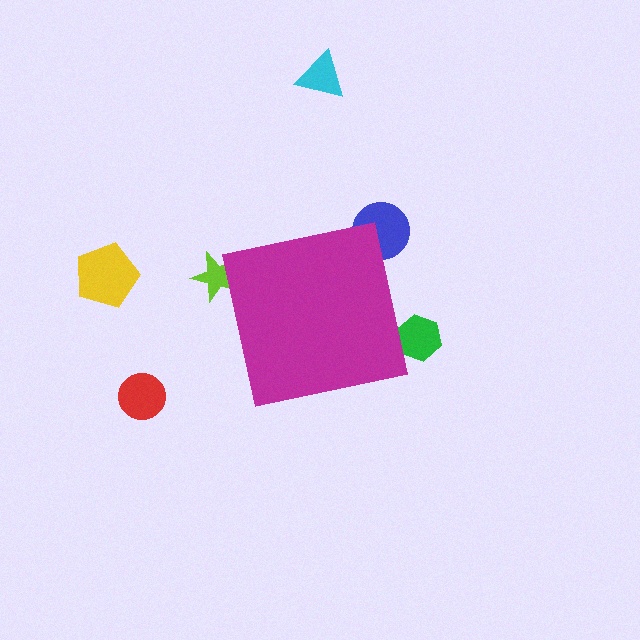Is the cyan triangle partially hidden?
No, the cyan triangle is fully visible.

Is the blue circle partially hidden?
Yes, the blue circle is partially hidden behind the magenta square.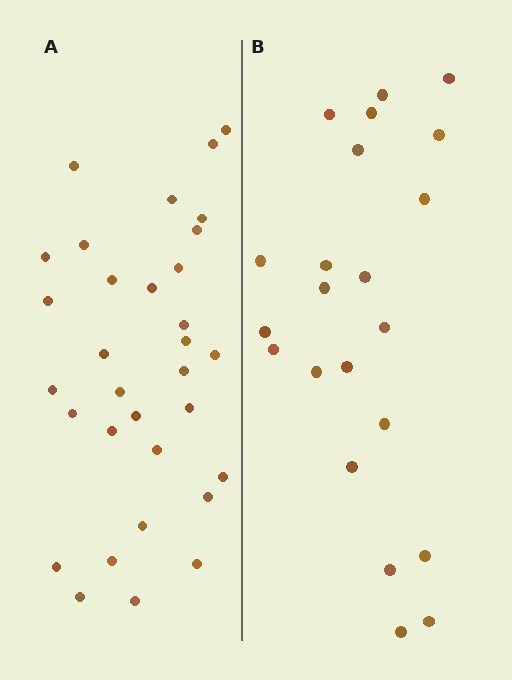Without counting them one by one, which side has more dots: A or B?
Region A (the left region) has more dots.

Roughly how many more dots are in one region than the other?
Region A has roughly 10 or so more dots than region B.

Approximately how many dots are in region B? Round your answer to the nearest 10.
About 20 dots. (The exact count is 22, which rounds to 20.)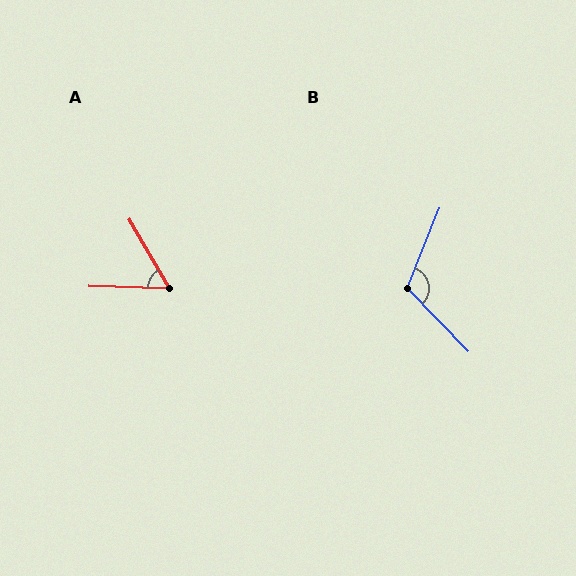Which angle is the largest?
B, at approximately 114 degrees.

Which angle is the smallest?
A, at approximately 58 degrees.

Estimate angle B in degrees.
Approximately 114 degrees.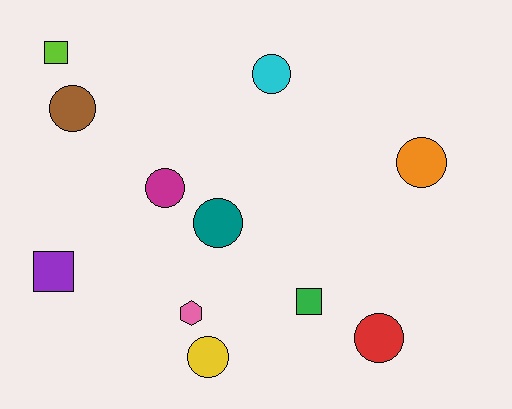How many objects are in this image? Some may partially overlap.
There are 11 objects.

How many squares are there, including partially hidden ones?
There are 3 squares.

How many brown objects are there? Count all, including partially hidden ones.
There is 1 brown object.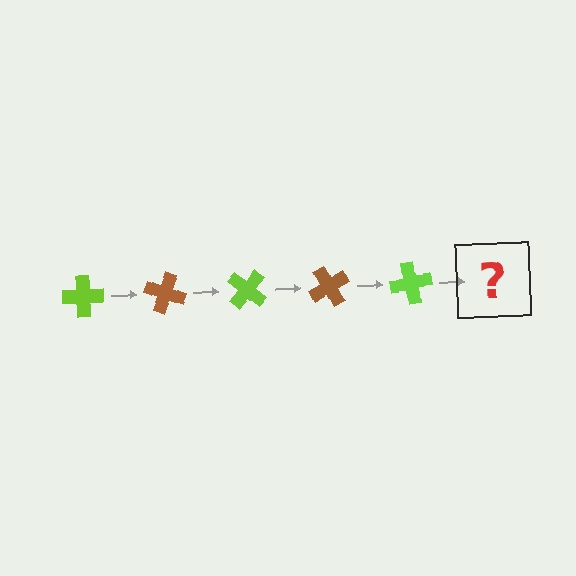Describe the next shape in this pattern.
It should be a brown cross, rotated 100 degrees from the start.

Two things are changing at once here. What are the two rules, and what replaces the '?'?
The two rules are that it rotates 20 degrees each step and the color cycles through lime and brown. The '?' should be a brown cross, rotated 100 degrees from the start.